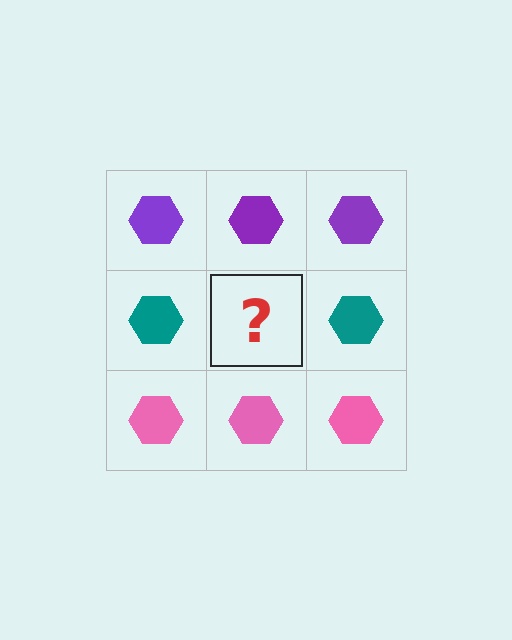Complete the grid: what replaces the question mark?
The question mark should be replaced with a teal hexagon.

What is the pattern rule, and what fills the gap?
The rule is that each row has a consistent color. The gap should be filled with a teal hexagon.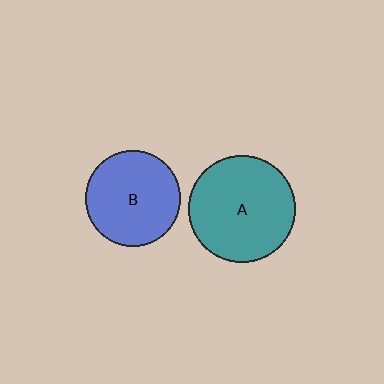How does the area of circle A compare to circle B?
Approximately 1.3 times.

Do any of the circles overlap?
No, none of the circles overlap.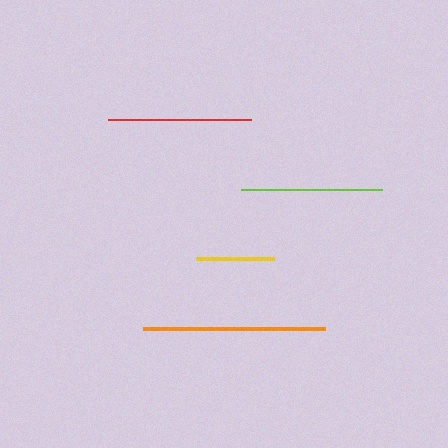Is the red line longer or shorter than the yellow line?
The red line is longer than the yellow line.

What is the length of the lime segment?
The lime segment is approximately 141 pixels long.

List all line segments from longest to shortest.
From longest to shortest: orange, red, lime, yellow.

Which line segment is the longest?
The orange line is the longest at approximately 182 pixels.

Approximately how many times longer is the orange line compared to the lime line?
The orange line is approximately 1.3 times the length of the lime line.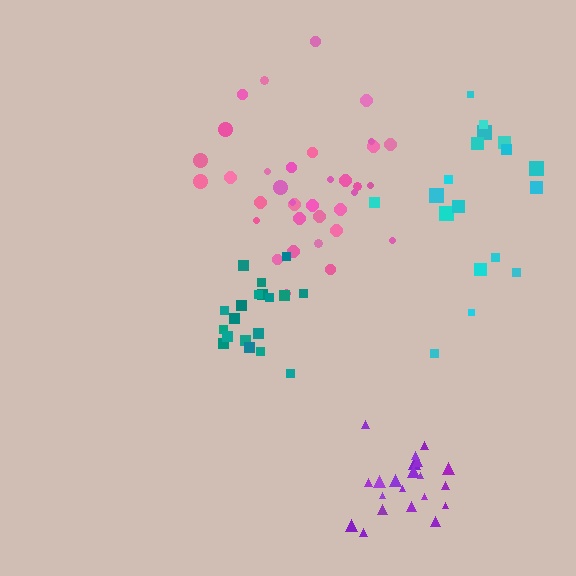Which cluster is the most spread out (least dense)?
Cyan.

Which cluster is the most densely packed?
Purple.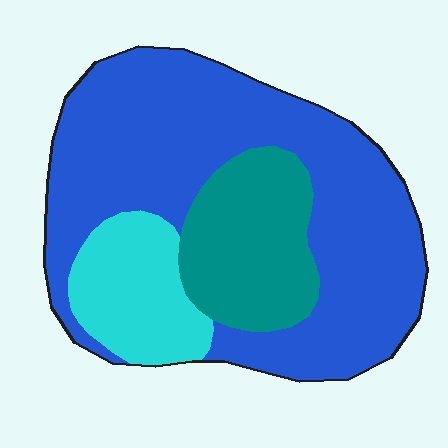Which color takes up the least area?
Cyan, at roughly 15%.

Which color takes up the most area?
Blue, at roughly 65%.